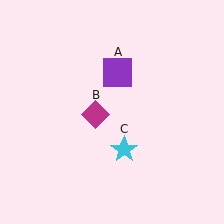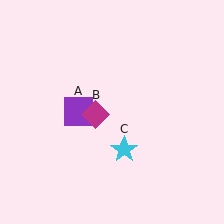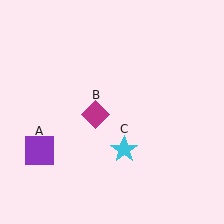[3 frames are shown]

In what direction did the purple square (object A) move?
The purple square (object A) moved down and to the left.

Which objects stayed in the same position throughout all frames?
Magenta diamond (object B) and cyan star (object C) remained stationary.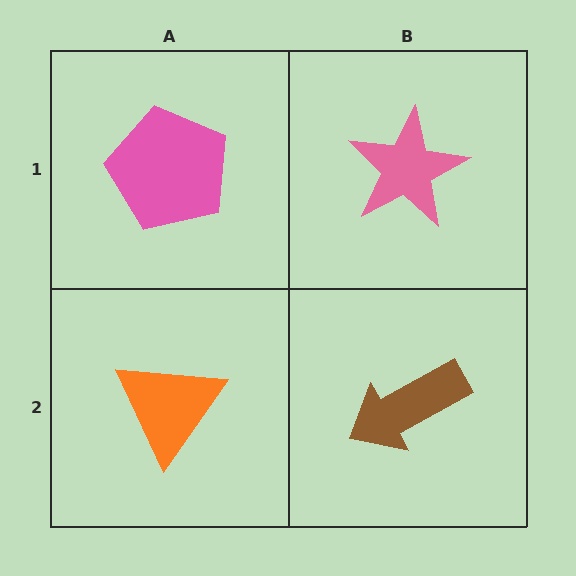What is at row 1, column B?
A pink star.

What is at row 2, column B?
A brown arrow.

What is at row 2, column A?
An orange triangle.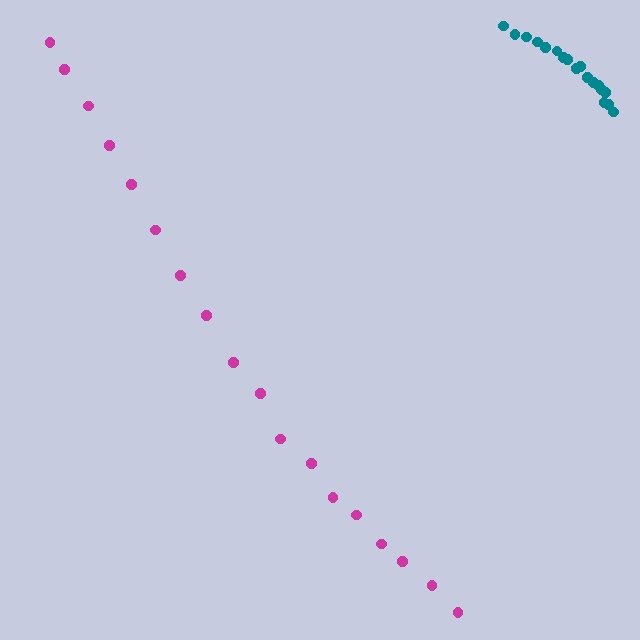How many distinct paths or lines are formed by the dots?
There are 2 distinct paths.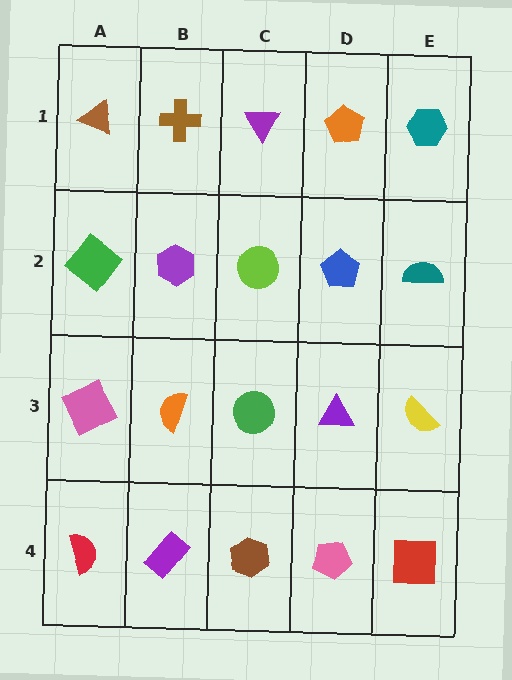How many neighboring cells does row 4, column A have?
2.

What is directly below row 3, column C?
A brown hexagon.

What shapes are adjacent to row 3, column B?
A purple hexagon (row 2, column B), a purple rectangle (row 4, column B), a pink square (row 3, column A), a green circle (row 3, column C).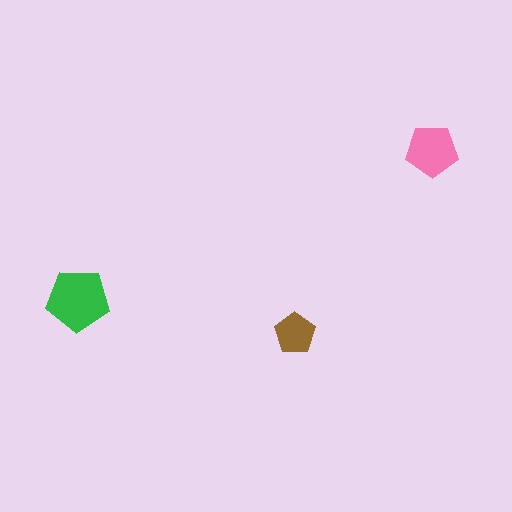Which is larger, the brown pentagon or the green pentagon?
The green one.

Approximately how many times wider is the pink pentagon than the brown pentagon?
About 1.5 times wider.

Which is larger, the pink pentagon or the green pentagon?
The green one.